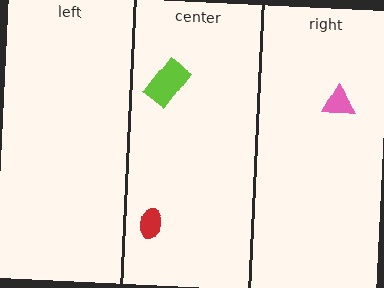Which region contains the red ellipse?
The center region.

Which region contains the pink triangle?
The right region.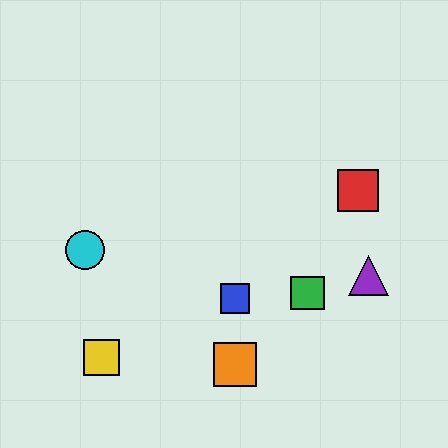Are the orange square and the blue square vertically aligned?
Yes, both are at x≈235.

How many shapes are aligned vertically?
2 shapes (the blue square, the orange square) are aligned vertically.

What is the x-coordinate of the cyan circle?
The cyan circle is at x≈85.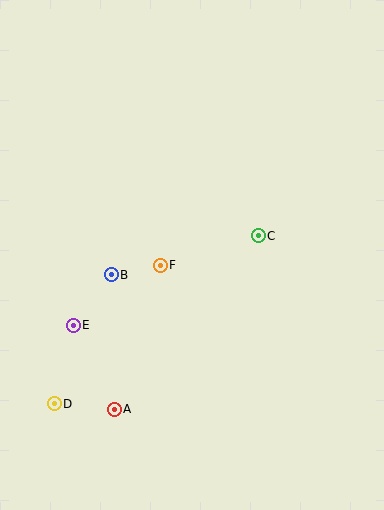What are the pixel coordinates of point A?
Point A is at (114, 409).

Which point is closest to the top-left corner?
Point B is closest to the top-left corner.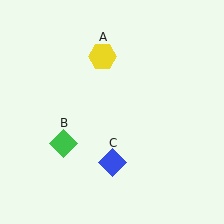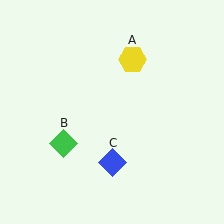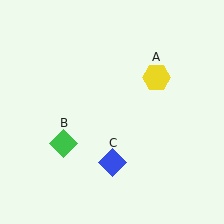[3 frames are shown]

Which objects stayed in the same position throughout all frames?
Green diamond (object B) and blue diamond (object C) remained stationary.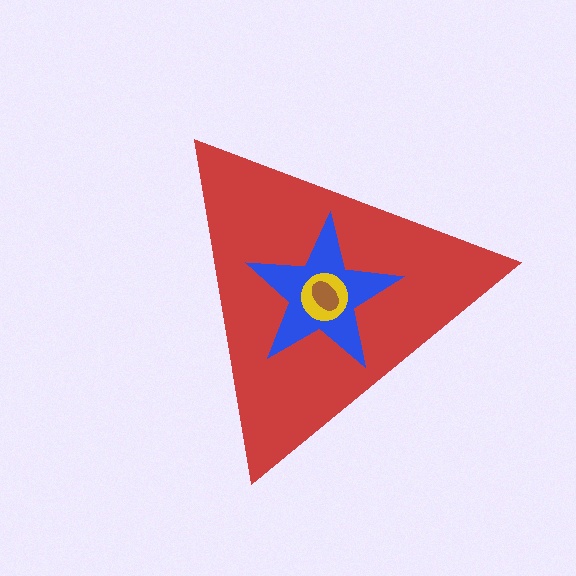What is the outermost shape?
The red triangle.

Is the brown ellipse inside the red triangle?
Yes.